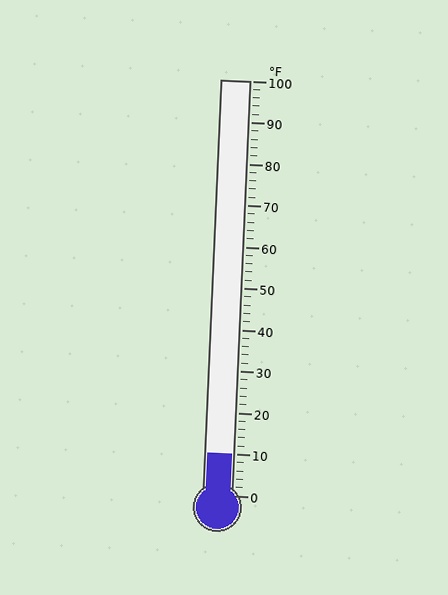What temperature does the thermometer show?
The thermometer shows approximately 10°F.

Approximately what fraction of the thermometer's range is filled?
The thermometer is filled to approximately 10% of its range.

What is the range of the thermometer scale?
The thermometer scale ranges from 0°F to 100°F.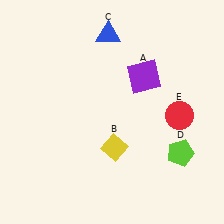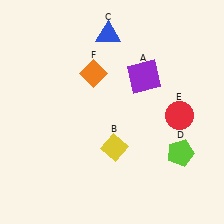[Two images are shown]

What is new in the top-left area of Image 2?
An orange diamond (F) was added in the top-left area of Image 2.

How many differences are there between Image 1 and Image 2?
There is 1 difference between the two images.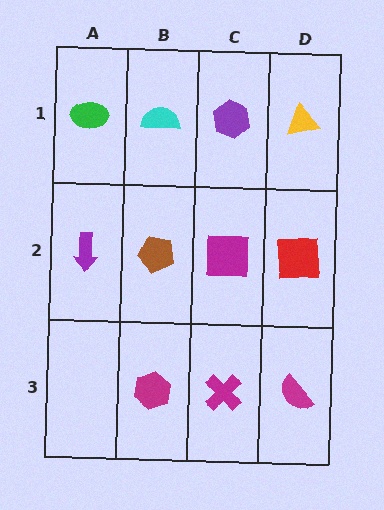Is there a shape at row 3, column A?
No, that cell is empty.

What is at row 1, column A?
A green ellipse.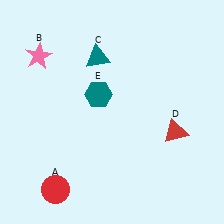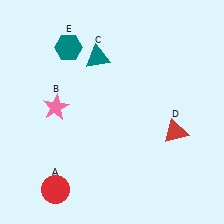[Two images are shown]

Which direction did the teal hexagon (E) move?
The teal hexagon (E) moved up.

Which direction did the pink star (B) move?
The pink star (B) moved down.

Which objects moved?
The objects that moved are: the pink star (B), the teal hexagon (E).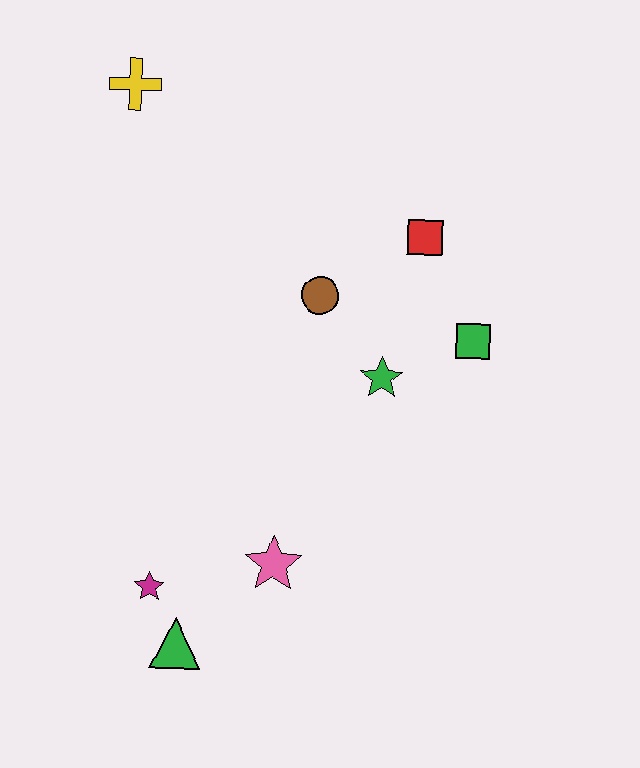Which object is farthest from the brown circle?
The green triangle is farthest from the brown circle.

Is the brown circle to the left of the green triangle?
No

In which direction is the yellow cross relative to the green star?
The yellow cross is above the green star.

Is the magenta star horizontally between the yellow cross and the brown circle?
Yes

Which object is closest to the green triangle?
The magenta star is closest to the green triangle.